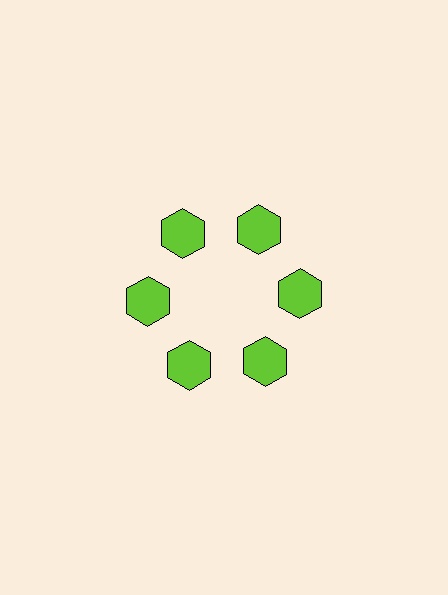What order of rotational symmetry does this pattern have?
This pattern has 6-fold rotational symmetry.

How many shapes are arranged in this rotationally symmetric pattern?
There are 6 shapes, arranged in 6 groups of 1.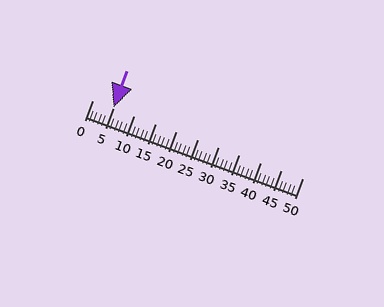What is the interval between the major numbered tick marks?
The major tick marks are spaced 5 units apart.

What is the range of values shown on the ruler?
The ruler shows values from 0 to 50.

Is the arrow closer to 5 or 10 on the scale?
The arrow is closer to 5.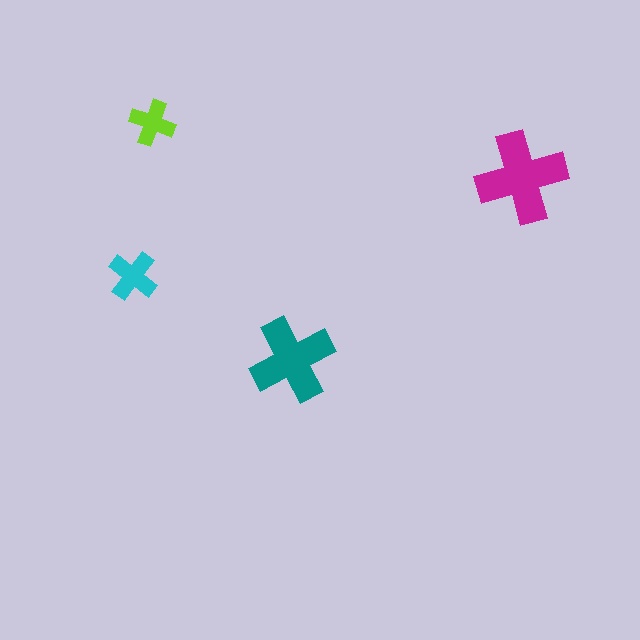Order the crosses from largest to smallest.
the magenta one, the teal one, the cyan one, the lime one.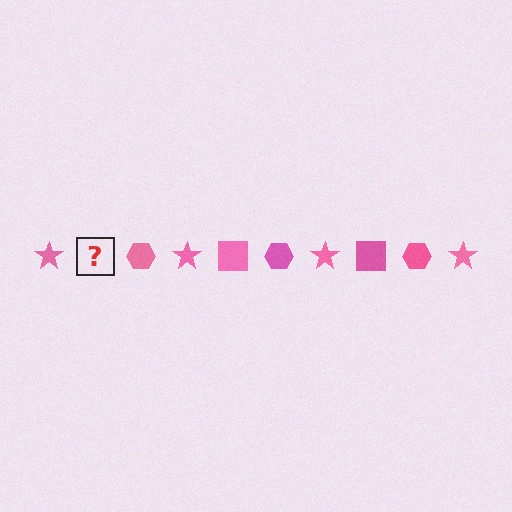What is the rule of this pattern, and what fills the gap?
The rule is that the pattern cycles through star, square, hexagon shapes in pink. The gap should be filled with a pink square.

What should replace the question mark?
The question mark should be replaced with a pink square.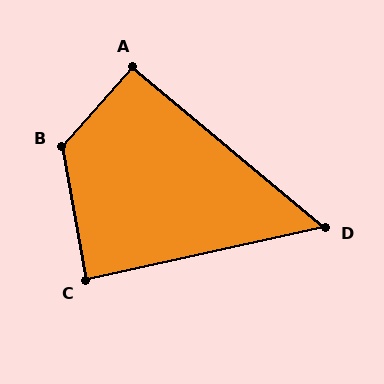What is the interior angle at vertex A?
Approximately 92 degrees (approximately right).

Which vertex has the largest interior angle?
B, at approximately 128 degrees.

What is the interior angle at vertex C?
Approximately 88 degrees (approximately right).